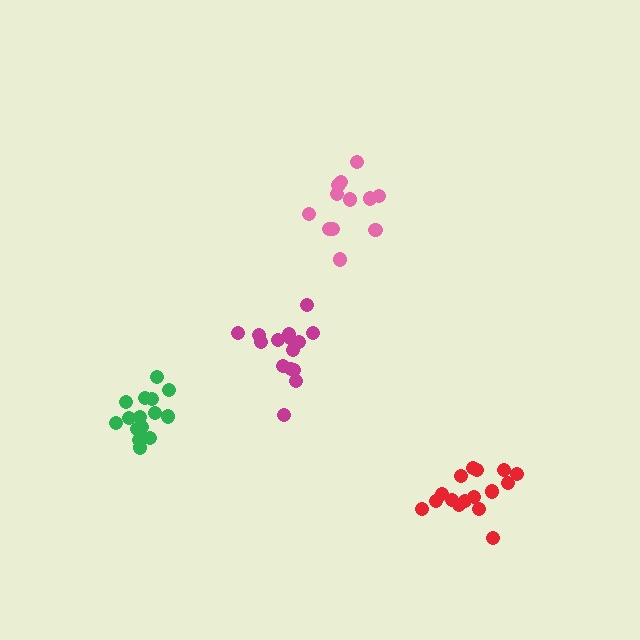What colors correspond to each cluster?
The clusters are colored: pink, red, magenta, green.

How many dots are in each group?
Group 1: 13 dots, Group 2: 16 dots, Group 3: 15 dots, Group 4: 17 dots (61 total).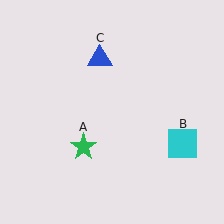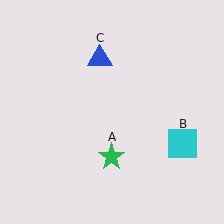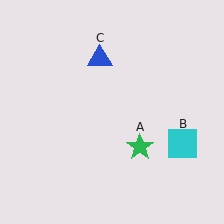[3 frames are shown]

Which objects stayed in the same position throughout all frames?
Cyan square (object B) and blue triangle (object C) remained stationary.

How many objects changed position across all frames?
1 object changed position: green star (object A).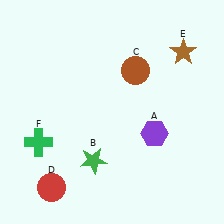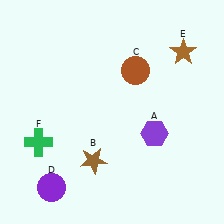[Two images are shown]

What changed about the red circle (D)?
In Image 1, D is red. In Image 2, it changed to purple.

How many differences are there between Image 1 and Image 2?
There are 2 differences between the two images.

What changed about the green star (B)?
In Image 1, B is green. In Image 2, it changed to brown.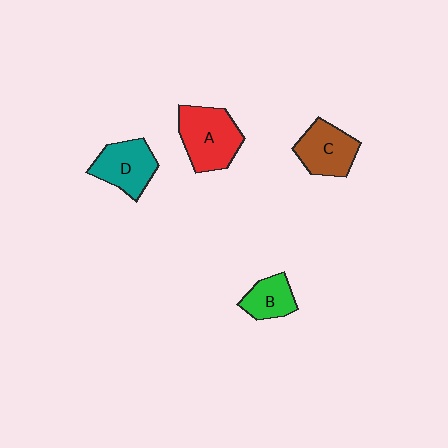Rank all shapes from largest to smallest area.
From largest to smallest: A (red), D (teal), C (brown), B (green).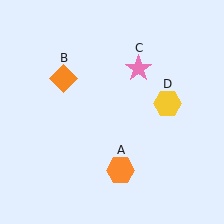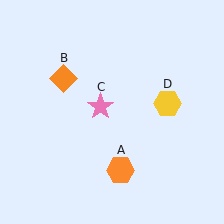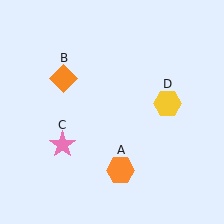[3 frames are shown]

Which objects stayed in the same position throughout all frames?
Orange hexagon (object A) and orange diamond (object B) and yellow hexagon (object D) remained stationary.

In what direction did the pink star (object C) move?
The pink star (object C) moved down and to the left.